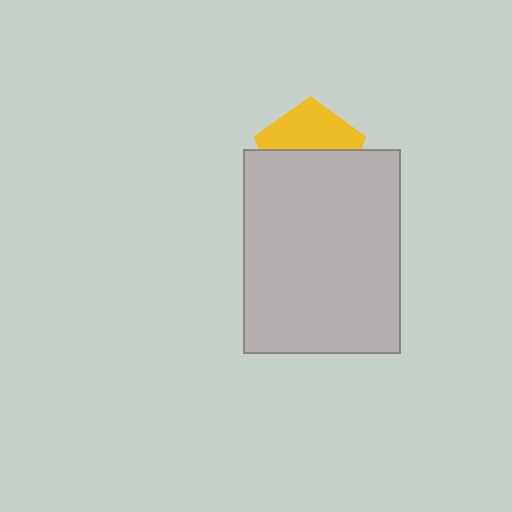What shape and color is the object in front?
The object in front is a light gray rectangle.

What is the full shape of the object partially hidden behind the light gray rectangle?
The partially hidden object is a yellow pentagon.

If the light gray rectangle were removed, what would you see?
You would see the complete yellow pentagon.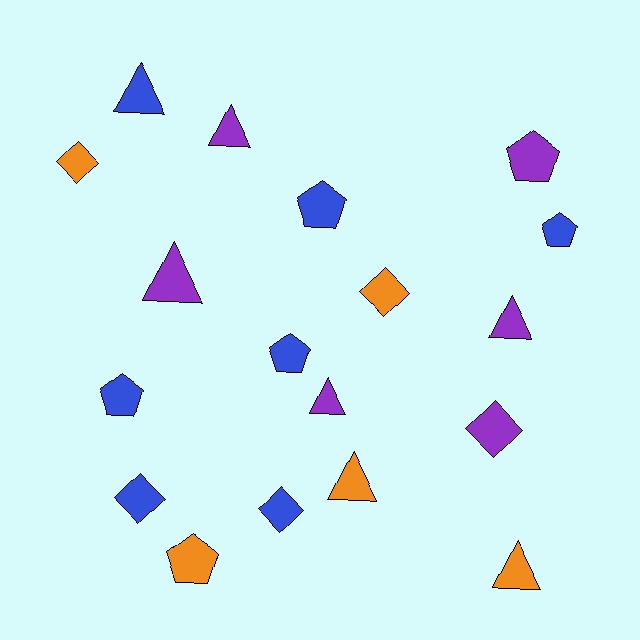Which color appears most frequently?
Blue, with 7 objects.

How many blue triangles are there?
There is 1 blue triangle.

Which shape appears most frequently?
Triangle, with 7 objects.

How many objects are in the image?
There are 18 objects.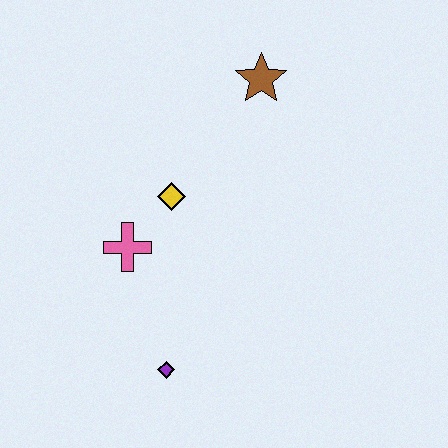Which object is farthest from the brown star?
The purple diamond is farthest from the brown star.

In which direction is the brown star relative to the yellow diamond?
The brown star is above the yellow diamond.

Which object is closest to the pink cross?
The yellow diamond is closest to the pink cross.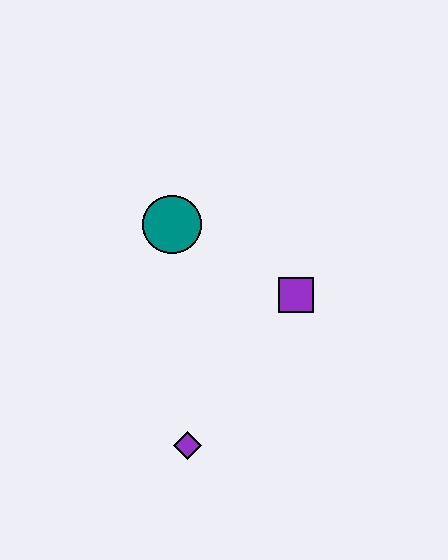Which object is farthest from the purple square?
The purple diamond is farthest from the purple square.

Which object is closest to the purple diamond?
The purple square is closest to the purple diamond.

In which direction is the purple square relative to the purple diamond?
The purple square is above the purple diamond.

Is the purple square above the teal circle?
No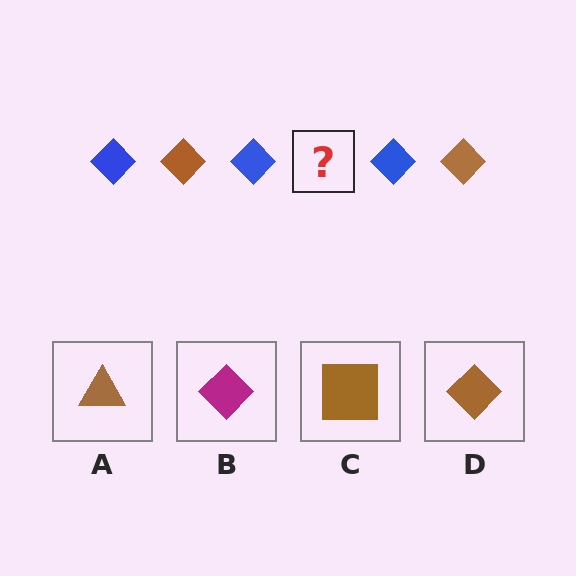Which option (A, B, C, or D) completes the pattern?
D.